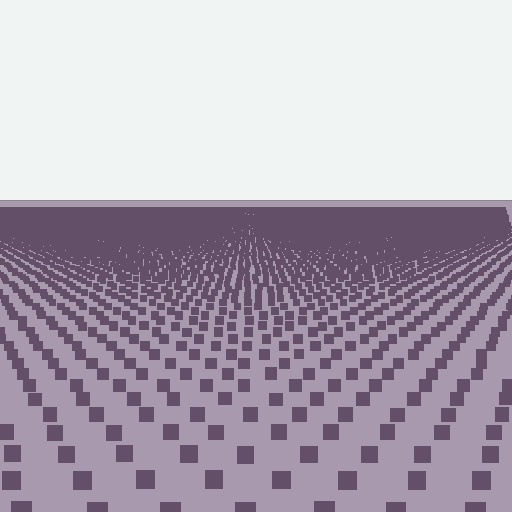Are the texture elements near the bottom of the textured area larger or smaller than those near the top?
Larger. Near the bottom, elements are closer to the viewer and appear at a bigger on-screen size.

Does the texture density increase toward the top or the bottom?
Density increases toward the top.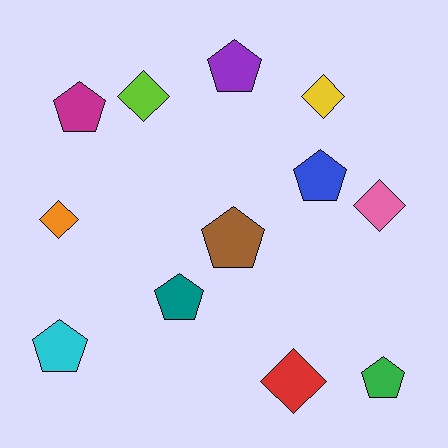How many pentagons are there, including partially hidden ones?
There are 7 pentagons.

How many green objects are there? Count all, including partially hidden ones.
There is 1 green object.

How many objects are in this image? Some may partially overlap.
There are 12 objects.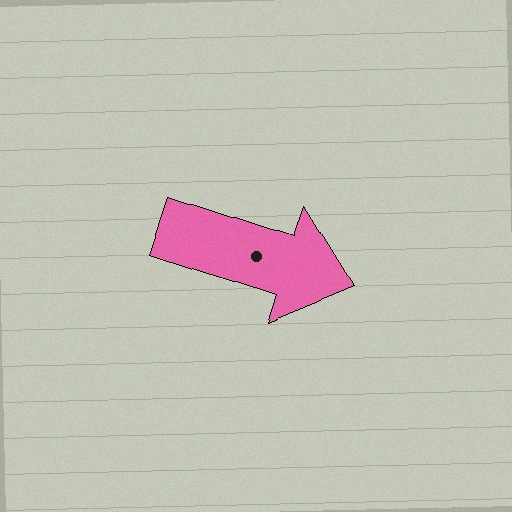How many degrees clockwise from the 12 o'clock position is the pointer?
Approximately 108 degrees.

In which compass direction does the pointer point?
East.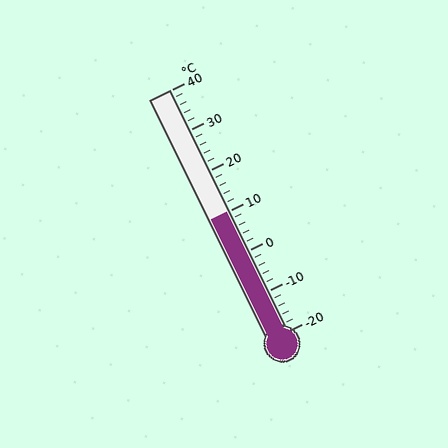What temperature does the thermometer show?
The thermometer shows approximately 10°C.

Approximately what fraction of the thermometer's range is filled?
The thermometer is filled to approximately 50% of its range.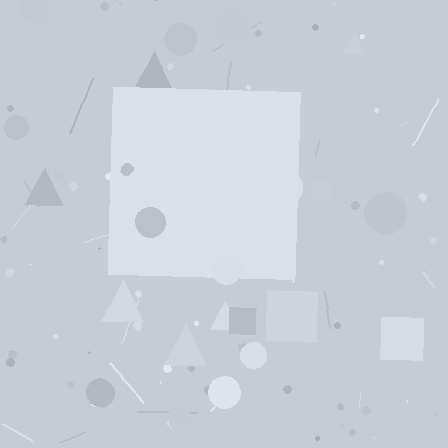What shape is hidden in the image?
A square is hidden in the image.